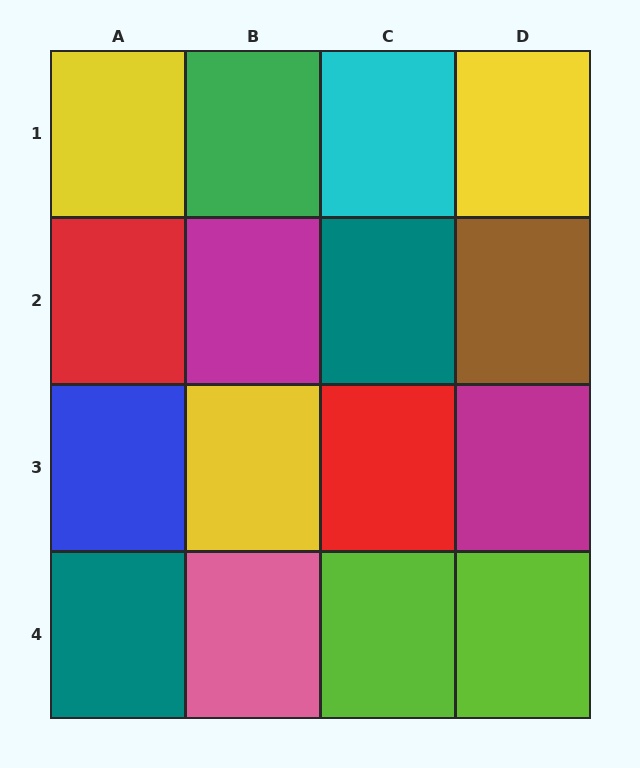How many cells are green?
1 cell is green.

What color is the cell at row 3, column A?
Blue.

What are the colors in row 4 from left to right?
Teal, pink, lime, lime.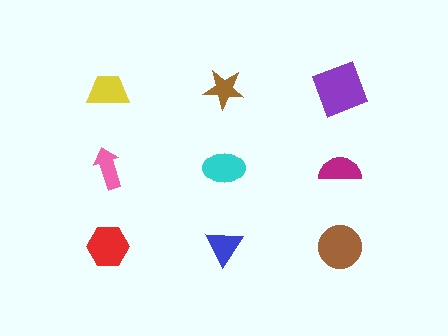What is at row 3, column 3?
A brown circle.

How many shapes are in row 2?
3 shapes.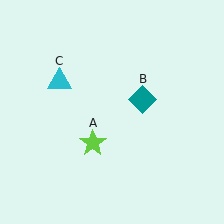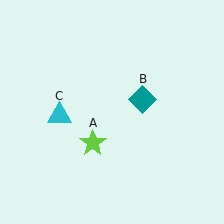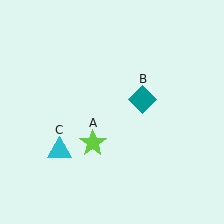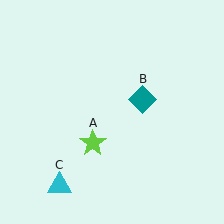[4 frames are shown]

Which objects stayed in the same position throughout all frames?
Lime star (object A) and teal diamond (object B) remained stationary.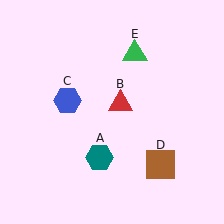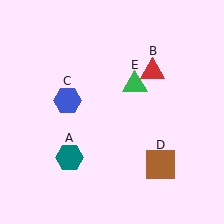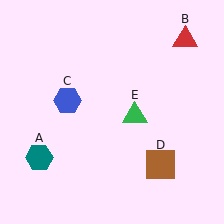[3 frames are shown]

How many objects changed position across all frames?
3 objects changed position: teal hexagon (object A), red triangle (object B), green triangle (object E).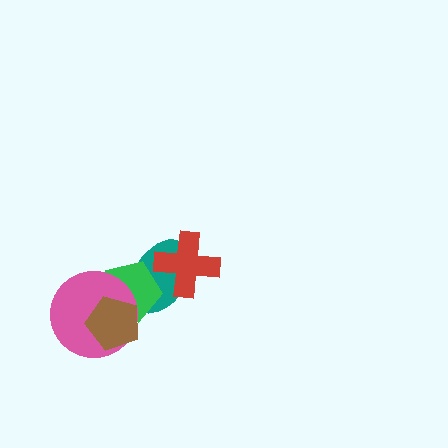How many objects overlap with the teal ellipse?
2 objects overlap with the teal ellipse.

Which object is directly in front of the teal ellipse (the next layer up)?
The green pentagon is directly in front of the teal ellipse.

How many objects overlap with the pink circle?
2 objects overlap with the pink circle.